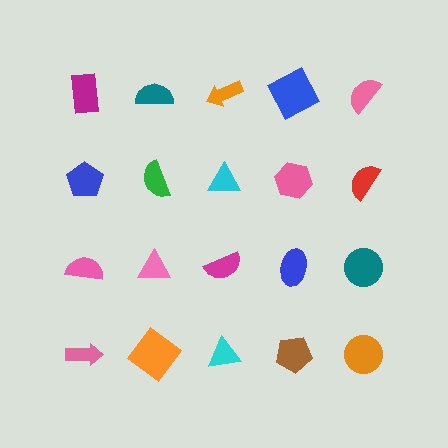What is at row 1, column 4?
A blue square.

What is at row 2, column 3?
A cyan triangle.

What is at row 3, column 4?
A blue ellipse.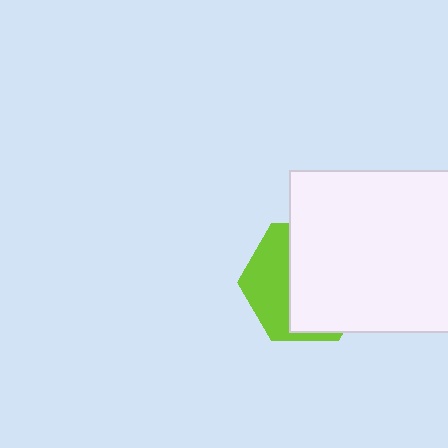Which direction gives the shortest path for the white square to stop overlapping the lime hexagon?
Moving right gives the shortest separation.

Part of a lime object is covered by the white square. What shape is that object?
It is a hexagon.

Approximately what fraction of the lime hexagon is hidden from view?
Roughly 62% of the lime hexagon is hidden behind the white square.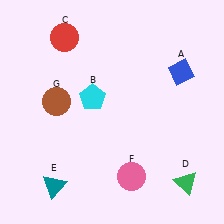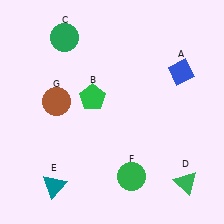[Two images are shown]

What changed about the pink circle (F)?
In Image 1, F is pink. In Image 2, it changed to green.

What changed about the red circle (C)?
In Image 1, C is red. In Image 2, it changed to green.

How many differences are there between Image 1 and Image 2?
There are 3 differences between the two images.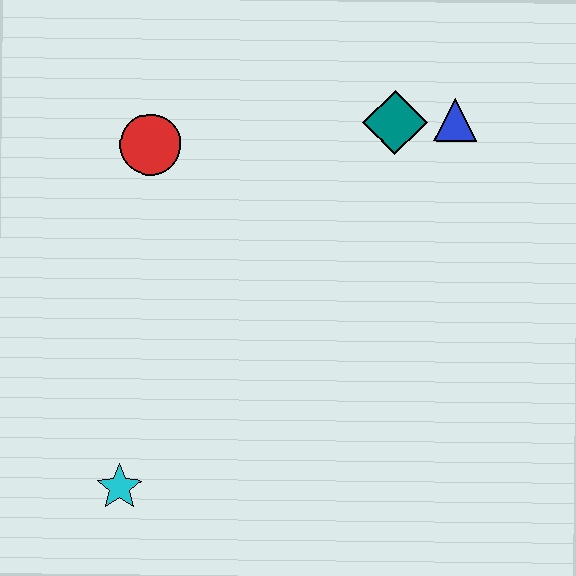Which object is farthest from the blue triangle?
The cyan star is farthest from the blue triangle.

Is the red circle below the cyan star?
No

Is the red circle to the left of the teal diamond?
Yes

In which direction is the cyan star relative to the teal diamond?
The cyan star is below the teal diamond.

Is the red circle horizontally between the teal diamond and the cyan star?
Yes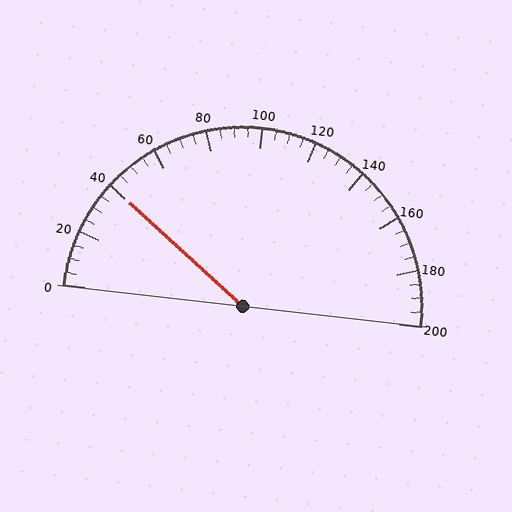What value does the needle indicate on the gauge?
The needle indicates approximately 40.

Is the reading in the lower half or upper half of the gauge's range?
The reading is in the lower half of the range (0 to 200).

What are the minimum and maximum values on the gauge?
The gauge ranges from 0 to 200.